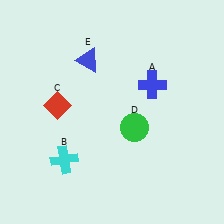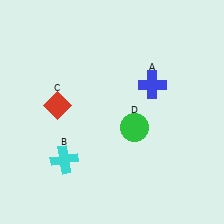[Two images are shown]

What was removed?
The blue triangle (E) was removed in Image 2.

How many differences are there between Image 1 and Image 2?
There is 1 difference between the two images.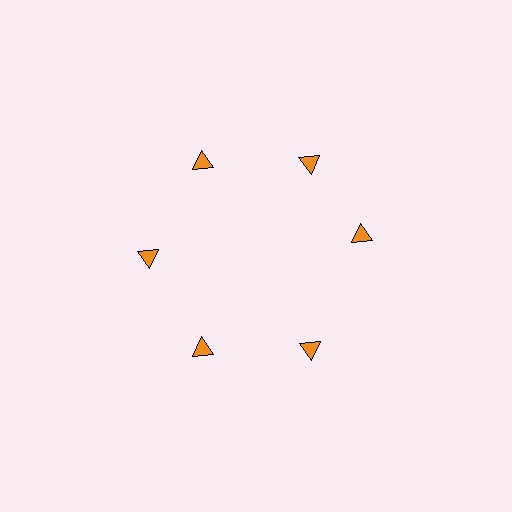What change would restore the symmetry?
The symmetry would be restored by rotating it back into even spacing with its neighbors so that all 6 triangles sit at equal angles and equal distance from the center.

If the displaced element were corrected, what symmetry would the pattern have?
It would have 6-fold rotational symmetry — the pattern would map onto itself every 60 degrees.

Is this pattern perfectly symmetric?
No. The 6 orange triangles are arranged in a ring, but one element near the 3 o'clock position is rotated out of alignment along the ring, breaking the 6-fold rotational symmetry.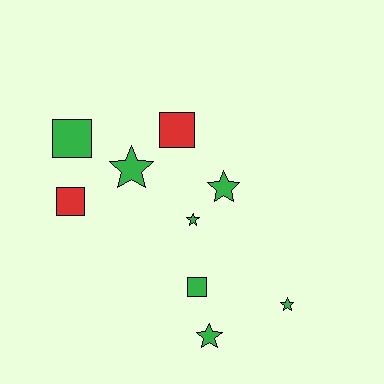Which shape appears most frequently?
Star, with 5 objects.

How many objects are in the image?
There are 9 objects.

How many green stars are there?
There are 5 green stars.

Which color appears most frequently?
Green, with 7 objects.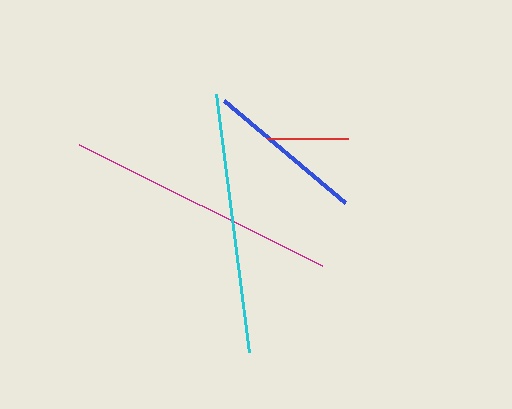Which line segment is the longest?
The magenta line is the longest at approximately 271 pixels.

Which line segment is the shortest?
The red line is the shortest at approximately 82 pixels.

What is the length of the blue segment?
The blue segment is approximately 158 pixels long.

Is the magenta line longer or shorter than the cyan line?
The magenta line is longer than the cyan line.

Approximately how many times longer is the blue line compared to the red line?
The blue line is approximately 1.9 times the length of the red line.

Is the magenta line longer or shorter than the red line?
The magenta line is longer than the red line.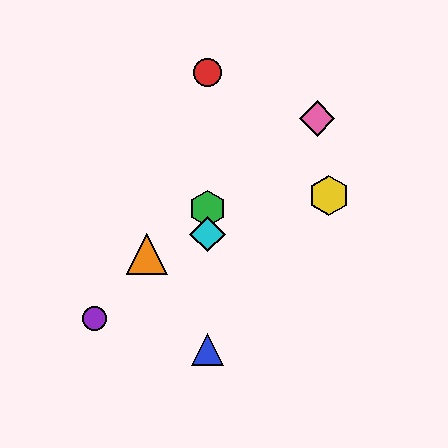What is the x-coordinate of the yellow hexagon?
The yellow hexagon is at x≈329.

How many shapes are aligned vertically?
4 shapes (the red circle, the blue triangle, the green hexagon, the cyan diamond) are aligned vertically.